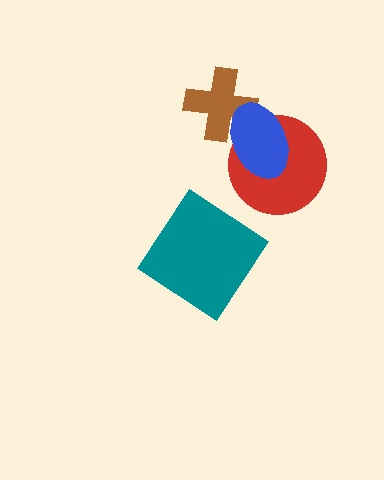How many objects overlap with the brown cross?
1 object overlaps with the brown cross.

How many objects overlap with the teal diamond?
0 objects overlap with the teal diamond.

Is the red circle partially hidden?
Yes, it is partially covered by another shape.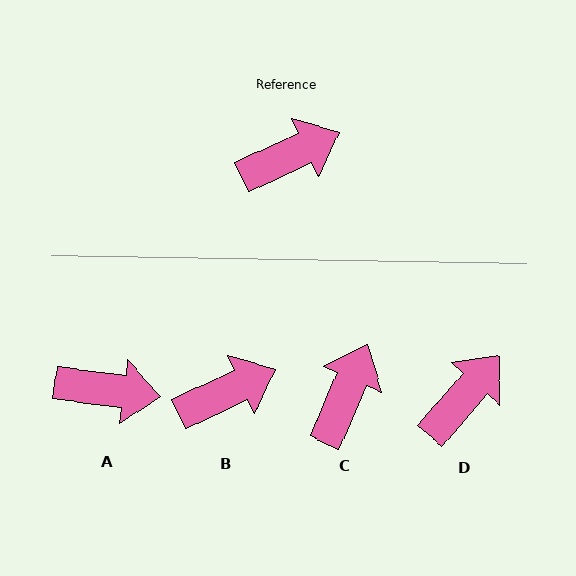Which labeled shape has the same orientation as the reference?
B.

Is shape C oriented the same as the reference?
No, it is off by about 41 degrees.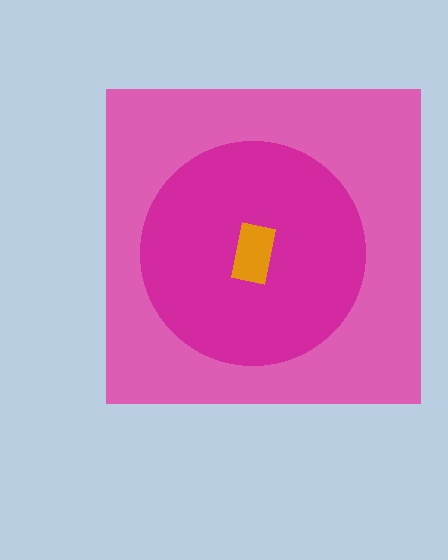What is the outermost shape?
The pink square.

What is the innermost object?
The orange rectangle.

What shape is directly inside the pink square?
The magenta circle.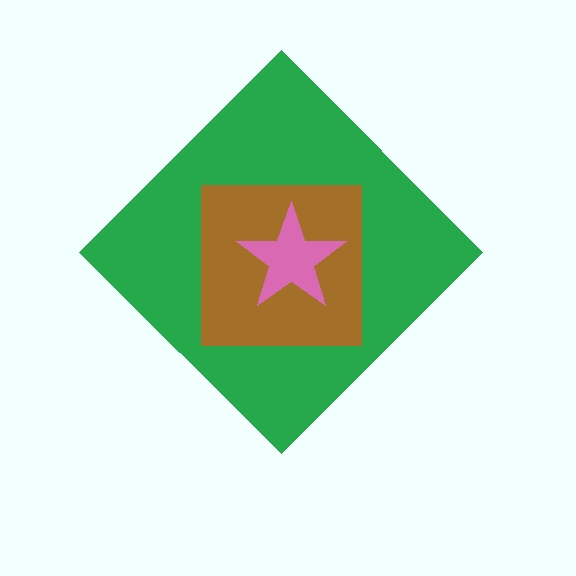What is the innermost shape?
The pink star.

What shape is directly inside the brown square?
The pink star.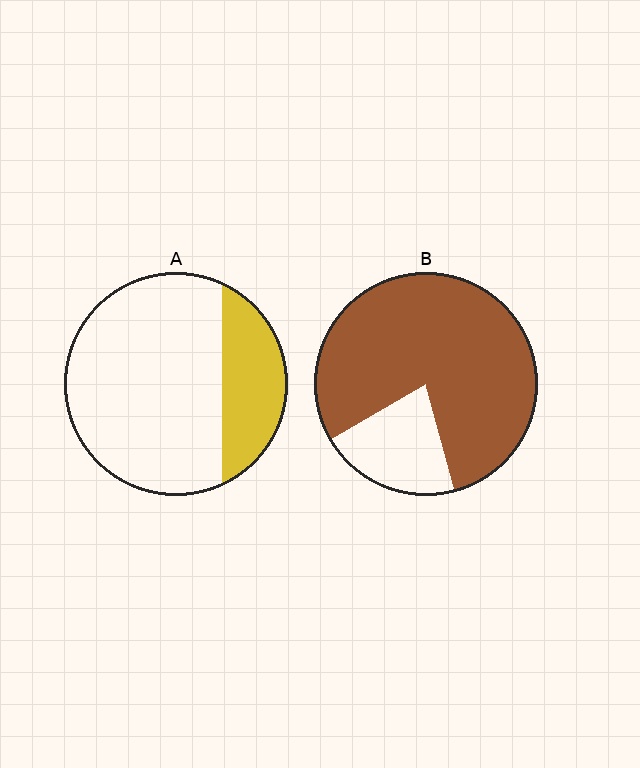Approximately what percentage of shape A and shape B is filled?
A is approximately 25% and B is approximately 80%.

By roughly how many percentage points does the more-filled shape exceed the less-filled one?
By roughly 55 percentage points (B over A).